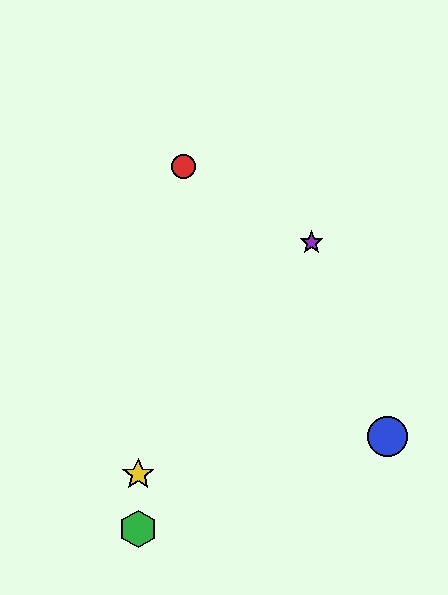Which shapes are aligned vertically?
The green hexagon, the yellow star are aligned vertically.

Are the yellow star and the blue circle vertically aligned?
No, the yellow star is at x≈138 and the blue circle is at x≈388.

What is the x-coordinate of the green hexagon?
The green hexagon is at x≈138.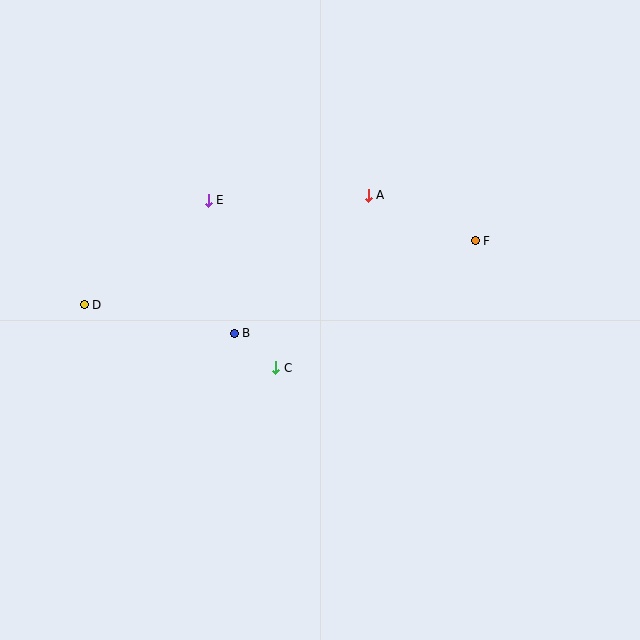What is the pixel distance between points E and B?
The distance between E and B is 135 pixels.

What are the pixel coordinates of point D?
Point D is at (84, 305).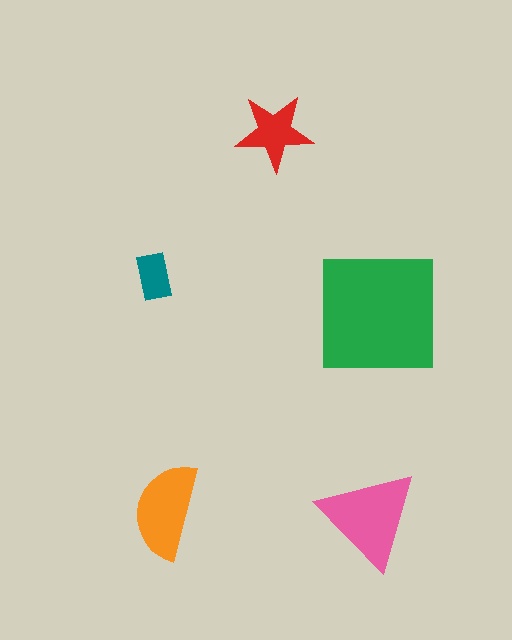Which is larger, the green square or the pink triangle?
The green square.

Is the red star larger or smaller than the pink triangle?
Smaller.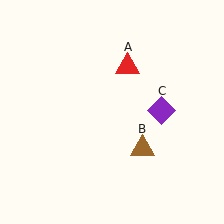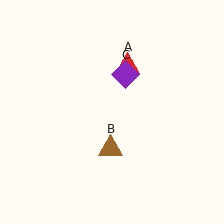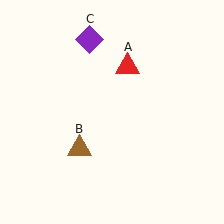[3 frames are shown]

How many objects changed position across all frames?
2 objects changed position: brown triangle (object B), purple diamond (object C).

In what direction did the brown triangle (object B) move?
The brown triangle (object B) moved left.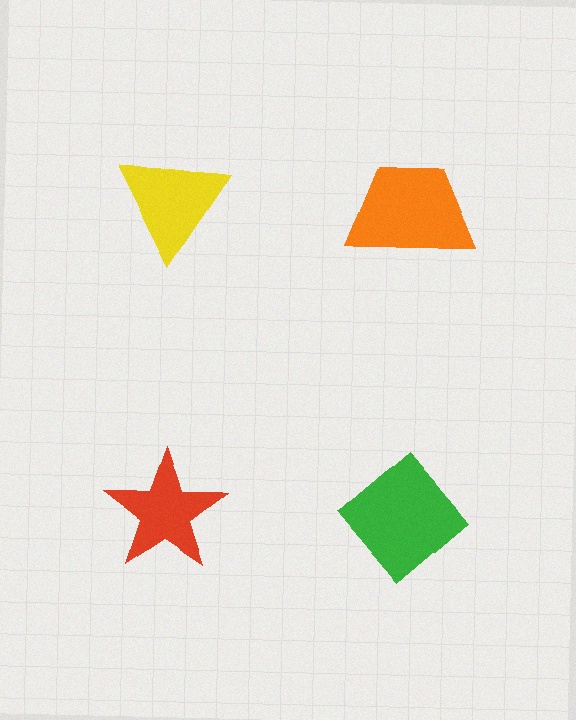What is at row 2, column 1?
A red star.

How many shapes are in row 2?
2 shapes.